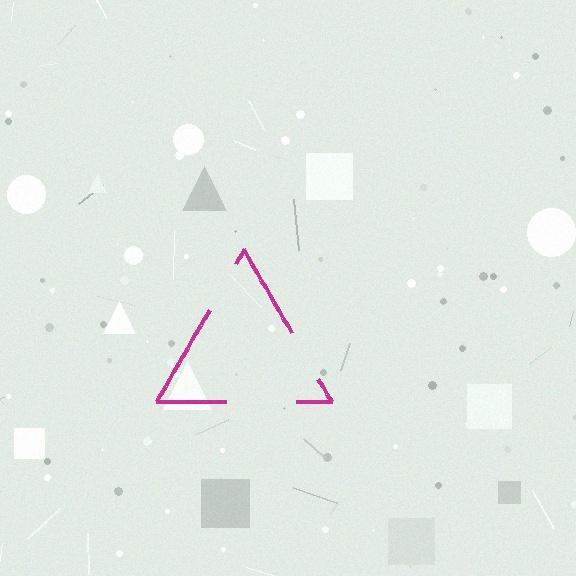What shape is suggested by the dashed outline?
The dashed outline suggests a triangle.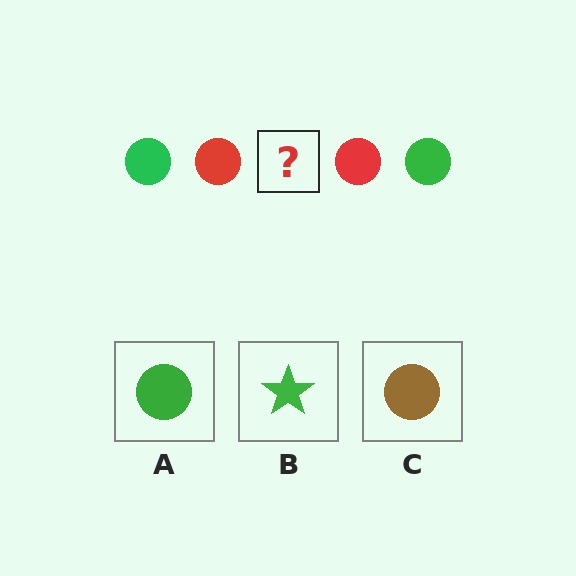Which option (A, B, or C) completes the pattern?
A.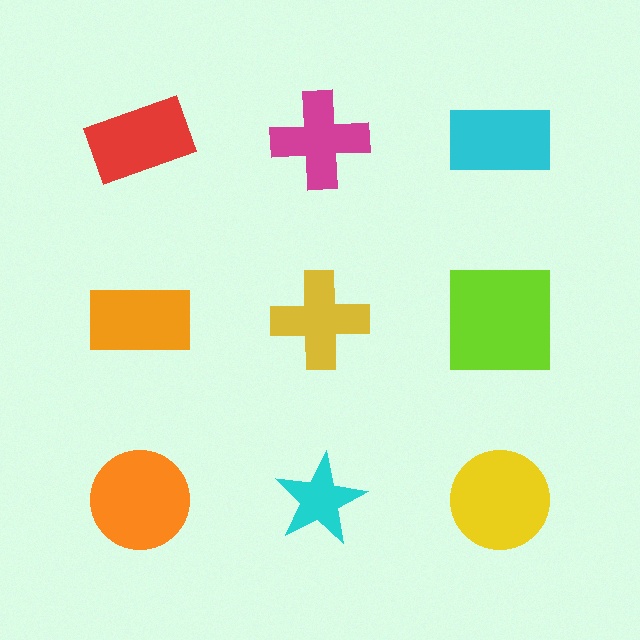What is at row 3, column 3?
A yellow circle.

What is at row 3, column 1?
An orange circle.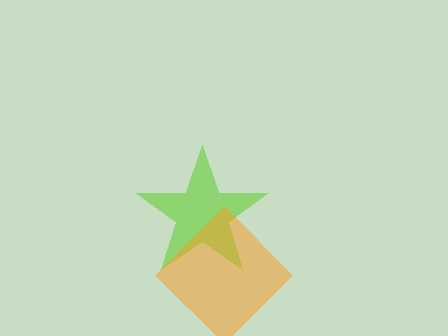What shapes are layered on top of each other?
The layered shapes are: a lime star, an orange diamond.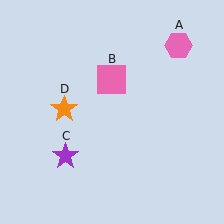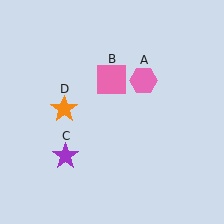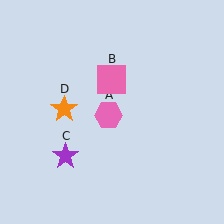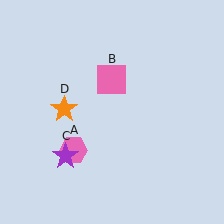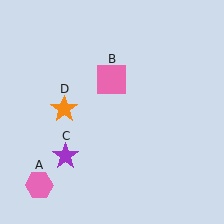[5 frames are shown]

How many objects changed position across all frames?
1 object changed position: pink hexagon (object A).